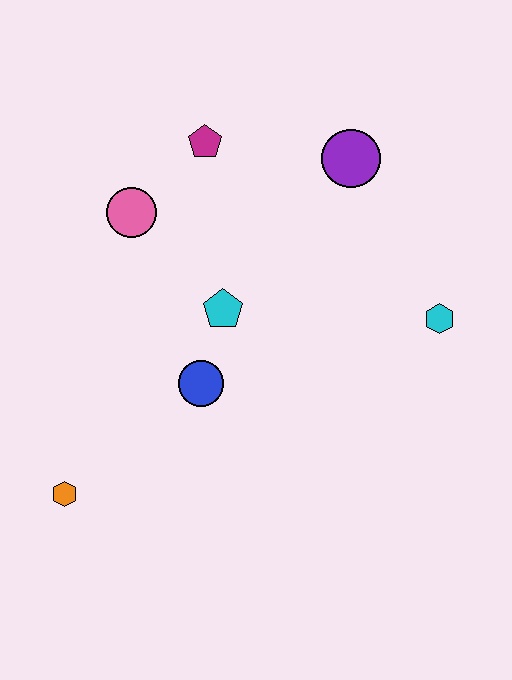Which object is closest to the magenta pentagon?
The pink circle is closest to the magenta pentagon.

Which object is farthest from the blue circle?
The purple circle is farthest from the blue circle.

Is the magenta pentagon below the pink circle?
No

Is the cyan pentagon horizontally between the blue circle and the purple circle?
Yes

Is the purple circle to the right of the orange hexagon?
Yes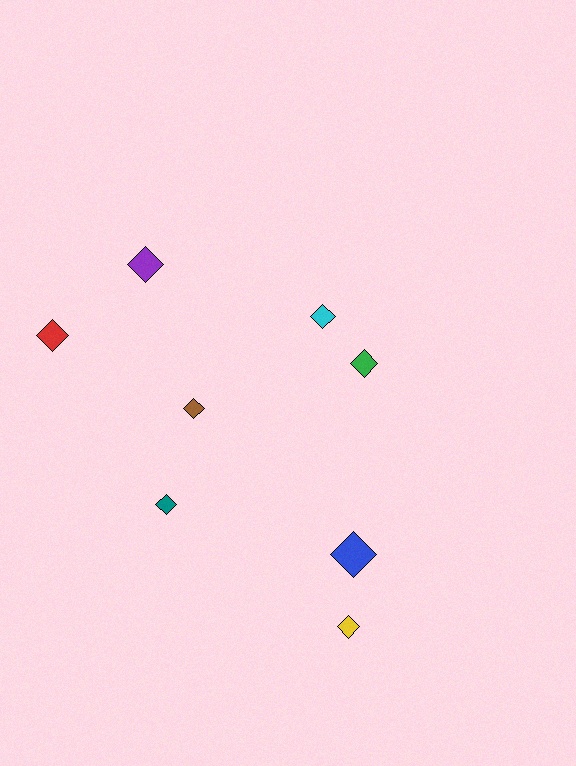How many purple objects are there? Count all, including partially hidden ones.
There is 1 purple object.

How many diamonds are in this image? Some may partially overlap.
There are 8 diamonds.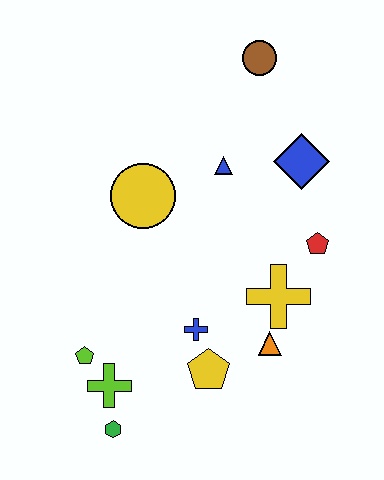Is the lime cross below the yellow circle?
Yes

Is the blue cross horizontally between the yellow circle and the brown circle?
Yes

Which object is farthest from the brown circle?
The green hexagon is farthest from the brown circle.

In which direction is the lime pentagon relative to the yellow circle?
The lime pentagon is below the yellow circle.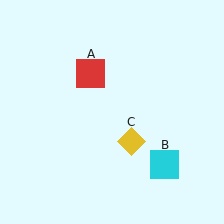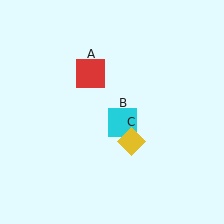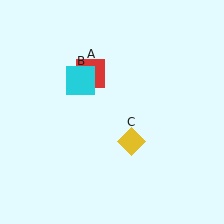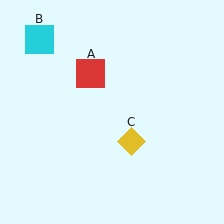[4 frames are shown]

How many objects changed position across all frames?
1 object changed position: cyan square (object B).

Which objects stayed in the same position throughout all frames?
Red square (object A) and yellow diamond (object C) remained stationary.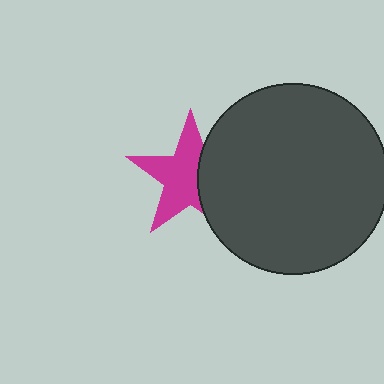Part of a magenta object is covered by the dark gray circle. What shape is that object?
It is a star.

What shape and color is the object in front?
The object in front is a dark gray circle.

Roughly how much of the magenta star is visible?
About half of it is visible (roughly 64%).